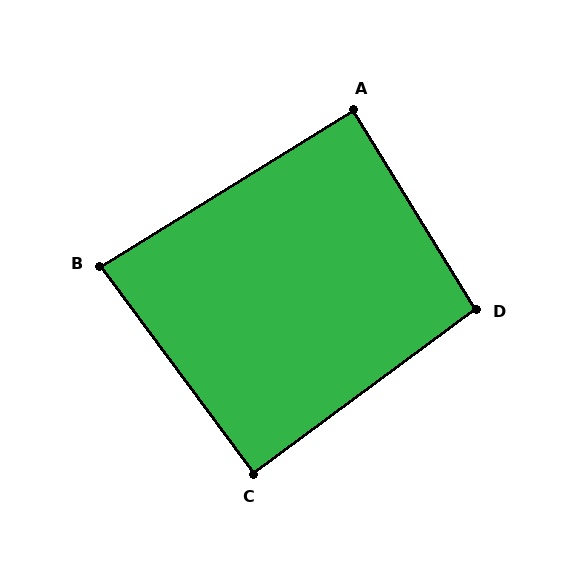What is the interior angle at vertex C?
Approximately 90 degrees (approximately right).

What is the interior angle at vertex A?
Approximately 90 degrees (approximately right).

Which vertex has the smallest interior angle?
B, at approximately 85 degrees.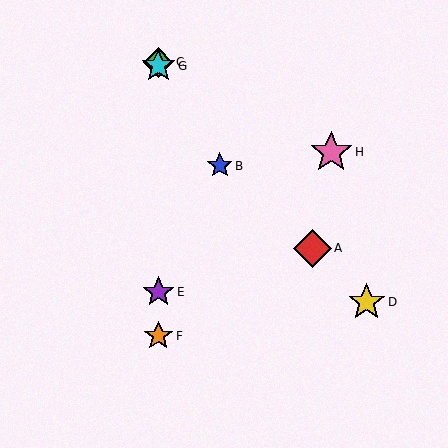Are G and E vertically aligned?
Yes, both are at x≈158.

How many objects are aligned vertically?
4 objects (C, E, F, G) are aligned vertically.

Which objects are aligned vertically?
Objects C, E, F, G are aligned vertically.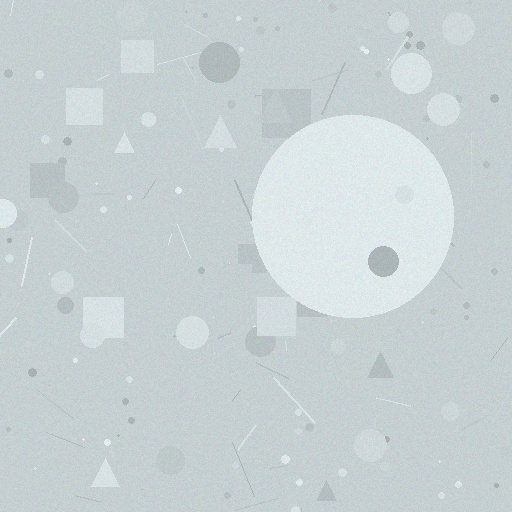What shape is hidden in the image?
A circle is hidden in the image.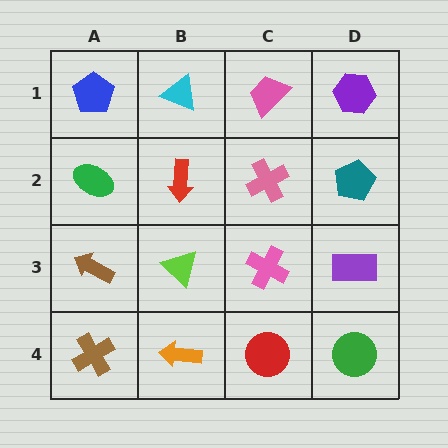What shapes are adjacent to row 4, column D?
A purple rectangle (row 3, column D), a red circle (row 4, column C).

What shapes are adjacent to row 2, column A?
A blue pentagon (row 1, column A), a brown arrow (row 3, column A), a red arrow (row 2, column B).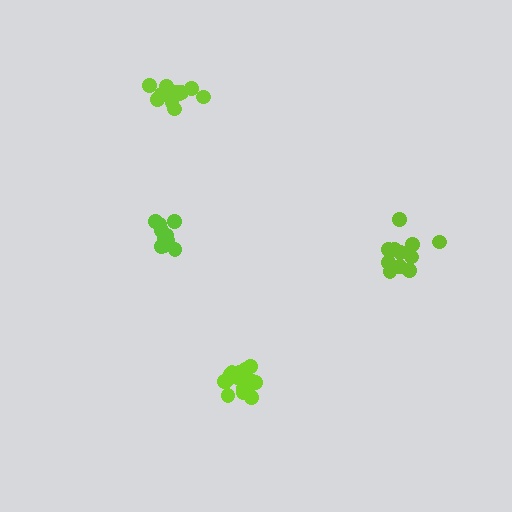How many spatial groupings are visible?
There are 4 spatial groupings.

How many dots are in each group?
Group 1: 12 dots, Group 2: 11 dots, Group 3: 13 dots, Group 4: 17 dots (53 total).